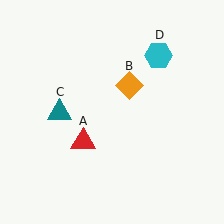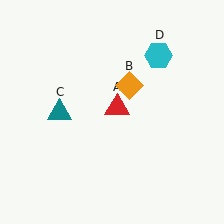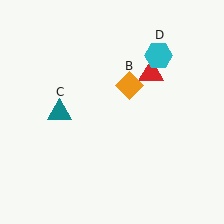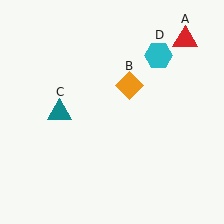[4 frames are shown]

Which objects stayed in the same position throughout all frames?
Orange diamond (object B) and teal triangle (object C) and cyan hexagon (object D) remained stationary.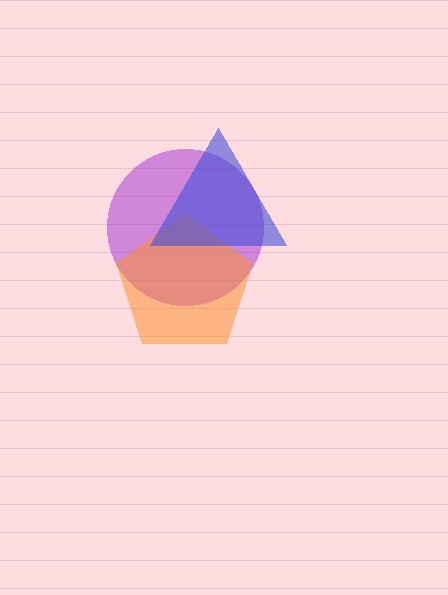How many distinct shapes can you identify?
There are 3 distinct shapes: a purple circle, an orange pentagon, a blue triangle.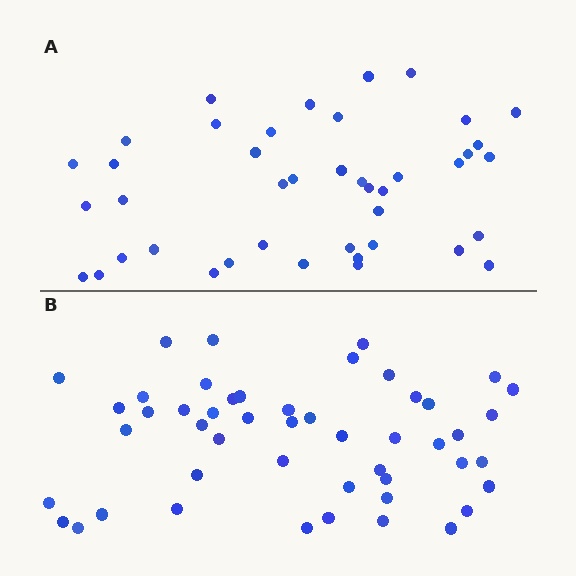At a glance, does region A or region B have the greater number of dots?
Region B (the bottom region) has more dots.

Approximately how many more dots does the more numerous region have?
Region B has roughly 8 or so more dots than region A.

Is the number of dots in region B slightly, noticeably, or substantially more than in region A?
Region B has only slightly more — the two regions are fairly close. The ratio is roughly 1.2 to 1.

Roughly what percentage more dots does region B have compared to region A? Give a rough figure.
About 15% more.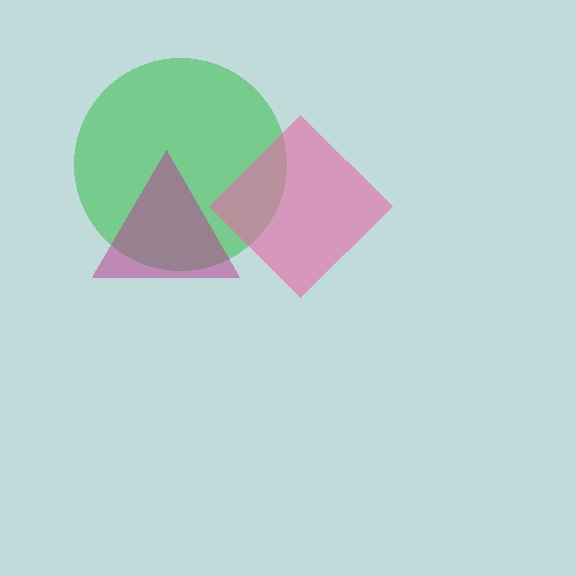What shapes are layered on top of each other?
The layered shapes are: a green circle, a magenta triangle, a pink diamond.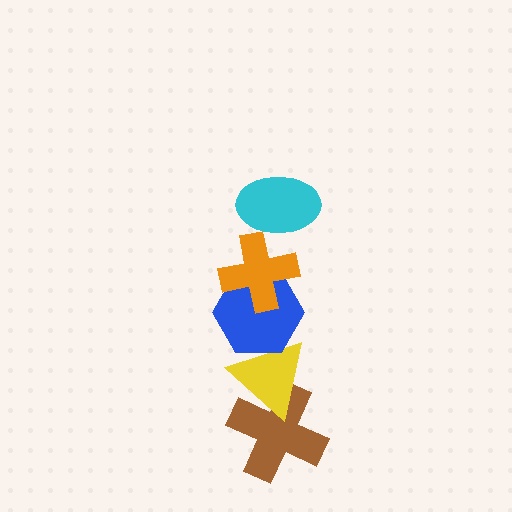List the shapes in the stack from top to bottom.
From top to bottom: the cyan ellipse, the orange cross, the blue hexagon, the yellow triangle, the brown cross.